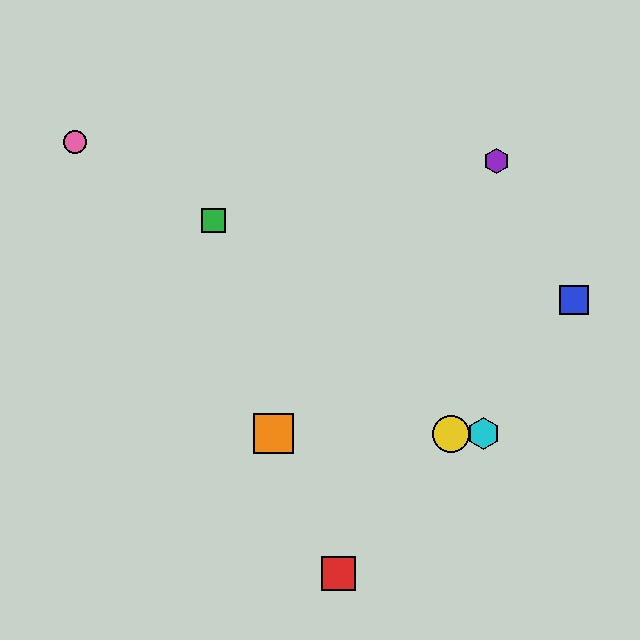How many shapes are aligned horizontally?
3 shapes (the yellow circle, the orange square, the cyan hexagon) are aligned horizontally.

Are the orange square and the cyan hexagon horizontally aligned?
Yes, both are at y≈434.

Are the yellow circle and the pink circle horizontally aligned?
No, the yellow circle is at y≈434 and the pink circle is at y≈142.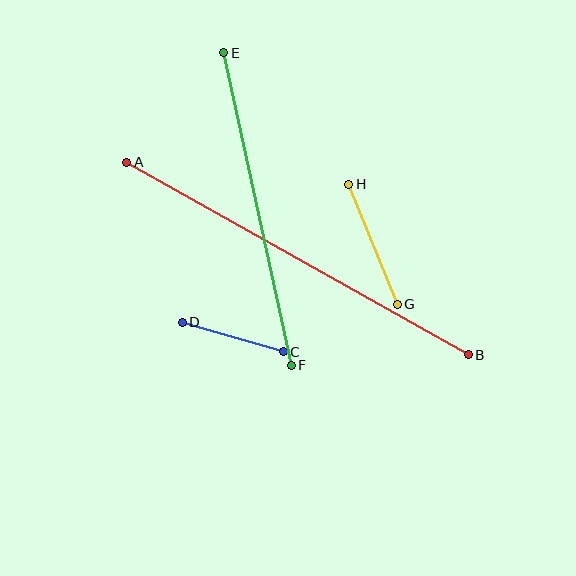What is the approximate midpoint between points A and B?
The midpoint is at approximately (298, 258) pixels.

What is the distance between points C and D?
The distance is approximately 105 pixels.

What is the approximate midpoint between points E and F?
The midpoint is at approximately (258, 209) pixels.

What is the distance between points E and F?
The distance is approximately 320 pixels.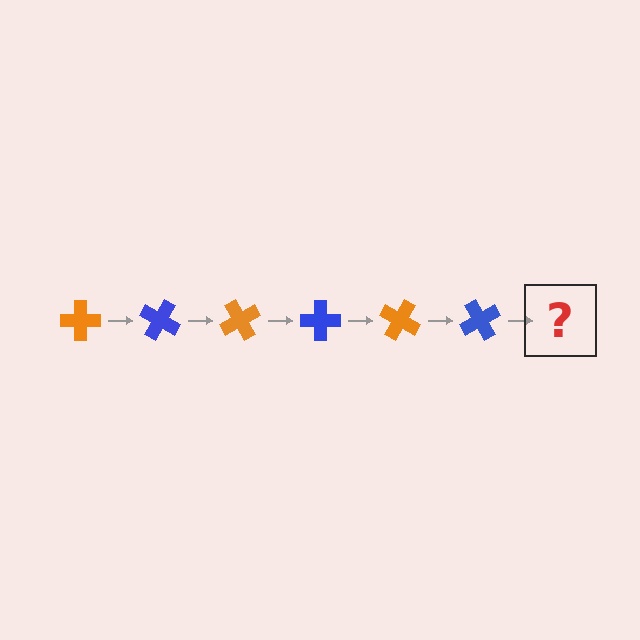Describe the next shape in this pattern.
It should be an orange cross, rotated 180 degrees from the start.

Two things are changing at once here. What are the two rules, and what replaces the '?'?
The two rules are that it rotates 30 degrees each step and the color cycles through orange and blue. The '?' should be an orange cross, rotated 180 degrees from the start.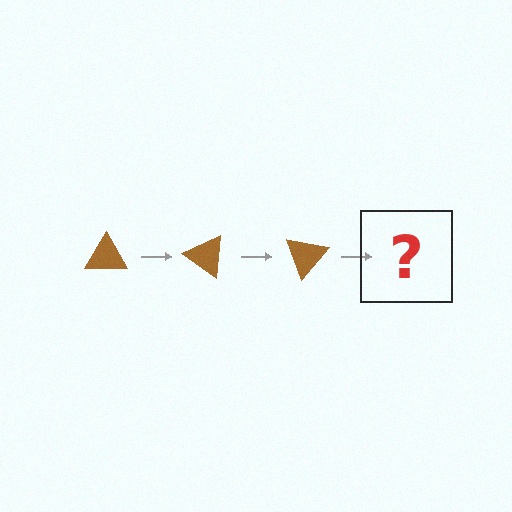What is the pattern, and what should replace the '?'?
The pattern is that the triangle rotates 35 degrees each step. The '?' should be a brown triangle rotated 105 degrees.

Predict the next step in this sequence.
The next step is a brown triangle rotated 105 degrees.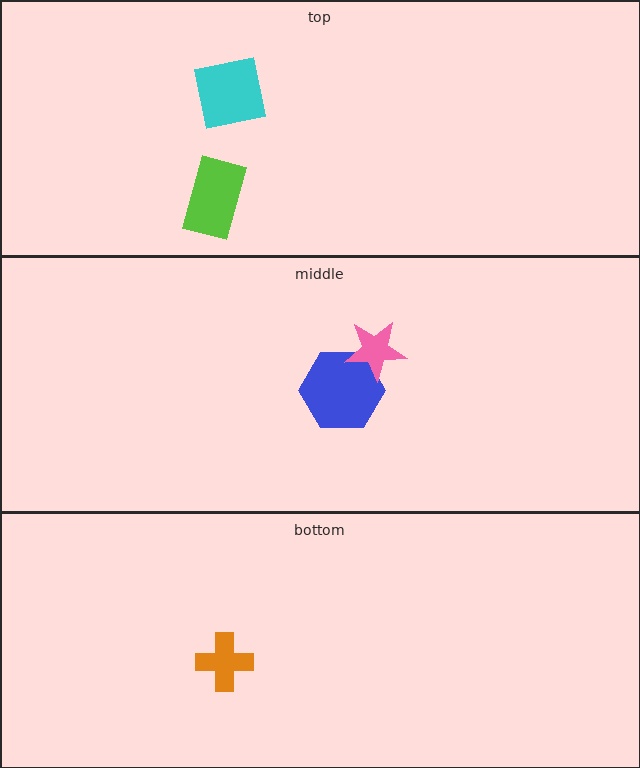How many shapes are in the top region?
2.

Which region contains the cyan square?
The top region.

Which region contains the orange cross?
The bottom region.